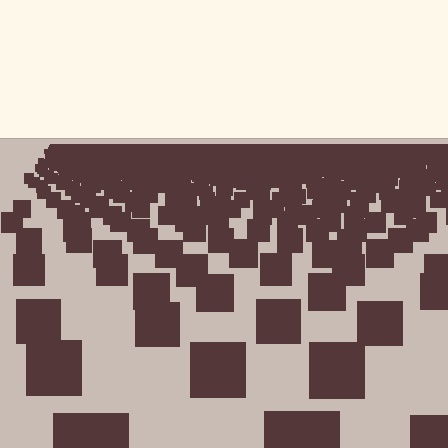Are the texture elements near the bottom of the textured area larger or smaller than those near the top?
Larger. Near the bottom, elements are closer to the viewer and appear at a bigger on-screen size.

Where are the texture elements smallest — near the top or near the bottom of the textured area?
Near the top.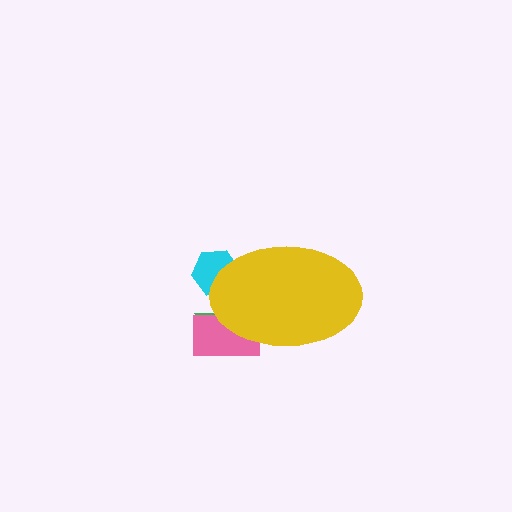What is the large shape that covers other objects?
A yellow ellipse.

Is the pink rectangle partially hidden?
Yes, the pink rectangle is partially hidden behind the yellow ellipse.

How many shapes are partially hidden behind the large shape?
3 shapes are partially hidden.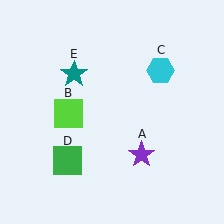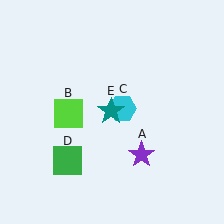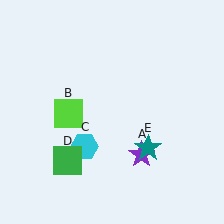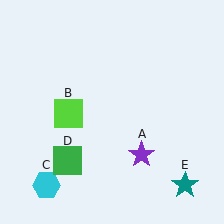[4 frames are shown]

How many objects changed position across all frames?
2 objects changed position: cyan hexagon (object C), teal star (object E).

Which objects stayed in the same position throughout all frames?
Purple star (object A) and lime square (object B) and green square (object D) remained stationary.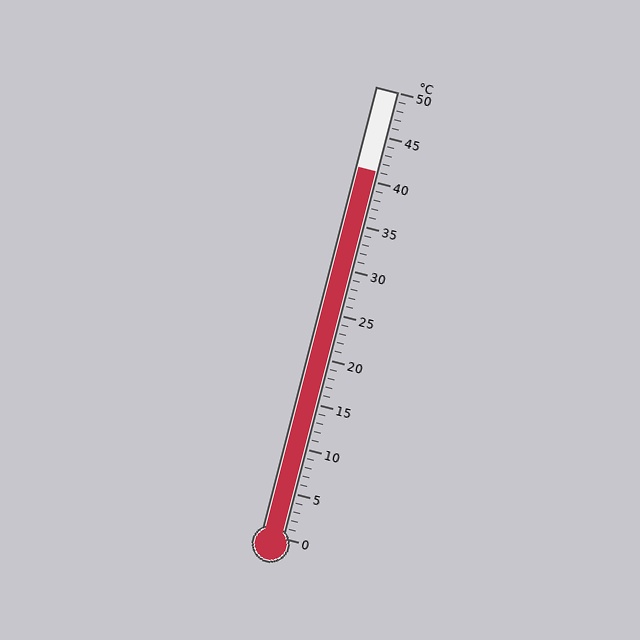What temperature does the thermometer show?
The thermometer shows approximately 41°C.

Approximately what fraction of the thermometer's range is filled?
The thermometer is filled to approximately 80% of its range.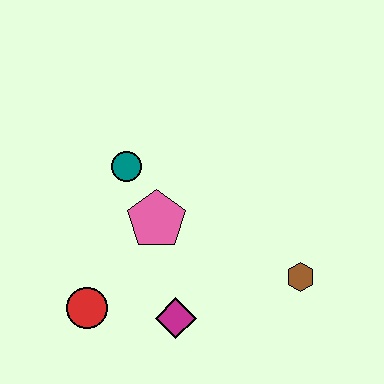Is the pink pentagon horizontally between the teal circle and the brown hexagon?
Yes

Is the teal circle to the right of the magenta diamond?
No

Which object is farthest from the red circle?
The brown hexagon is farthest from the red circle.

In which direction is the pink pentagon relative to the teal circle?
The pink pentagon is below the teal circle.